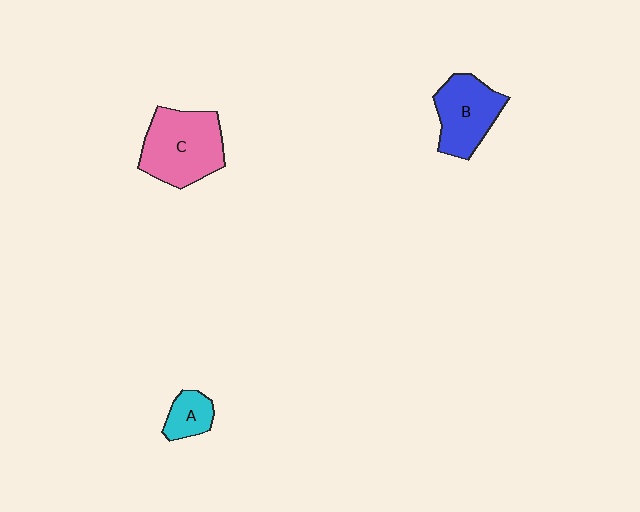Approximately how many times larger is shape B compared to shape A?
Approximately 2.2 times.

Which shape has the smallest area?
Shape A (cyan).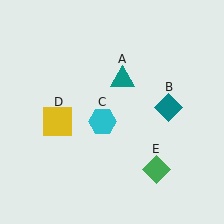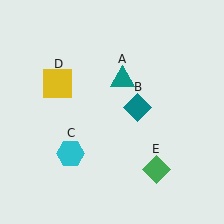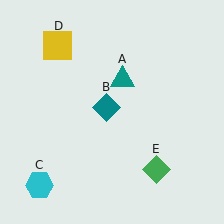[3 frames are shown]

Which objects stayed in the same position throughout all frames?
Teal triangle (object A) and green diamond (object E) remained stationary.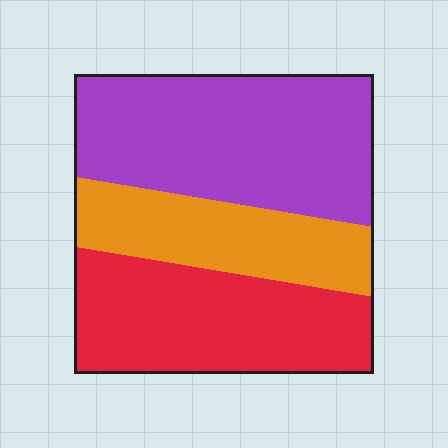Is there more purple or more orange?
Purple.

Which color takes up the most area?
Purple, at roughly 45%.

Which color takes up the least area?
Orange, at roughly 25%.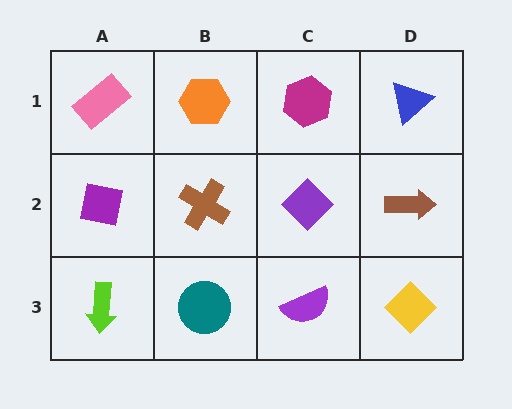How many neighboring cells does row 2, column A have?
3.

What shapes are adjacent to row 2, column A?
A pink rectangle (row 1, column A), a lime arrow (row 3, column A), a brown cross (row 2, column B).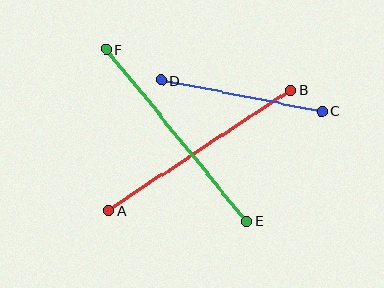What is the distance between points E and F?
The distance is approximately 222 pixels.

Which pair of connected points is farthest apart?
Points E and F are farthest apart.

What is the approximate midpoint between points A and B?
The midpoint is at approximately (200, 150) pixels.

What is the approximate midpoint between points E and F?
The midpoint is at approximately (176, 135) pixels.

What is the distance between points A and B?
The distance is approximately 218 pixels.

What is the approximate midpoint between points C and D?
The midpoint is at approximately (242, 96) pixels.